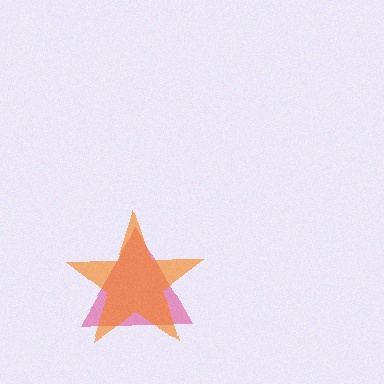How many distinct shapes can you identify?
There are 2 distinct shapes: a pink triangle, an orange star.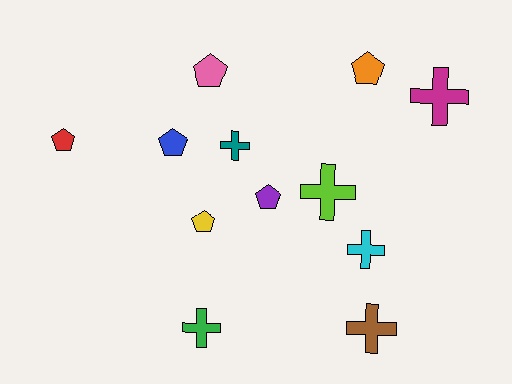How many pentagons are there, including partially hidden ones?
There are 6 pentagons.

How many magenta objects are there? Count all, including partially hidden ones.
There is 1 magenta object.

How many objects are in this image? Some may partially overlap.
There are 12 objects.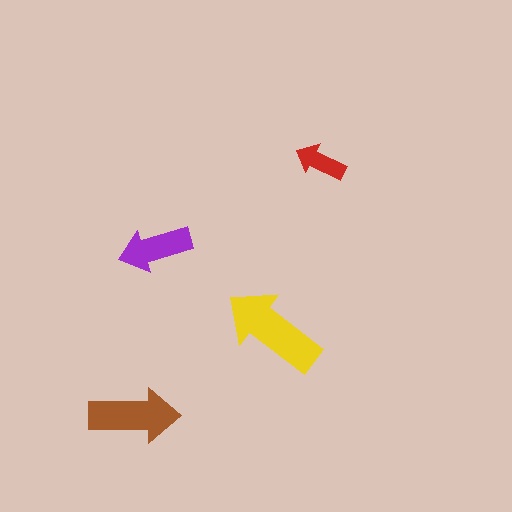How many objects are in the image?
There are 4 objects in the image.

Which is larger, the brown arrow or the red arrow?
The brown one.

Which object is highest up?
The red arrow is topmost.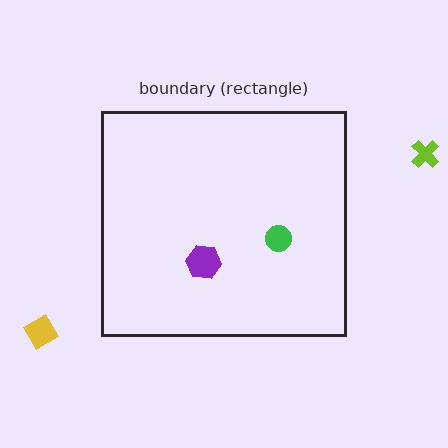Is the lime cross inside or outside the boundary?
Outside.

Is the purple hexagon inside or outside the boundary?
Inside.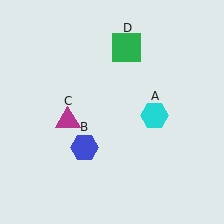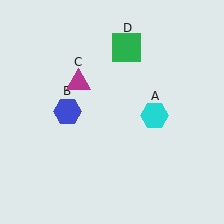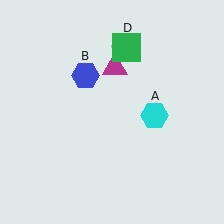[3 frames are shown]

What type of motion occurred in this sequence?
The blue hexagon (object B), magenta triangle (object C) rotated clockwise around the center of the scene.